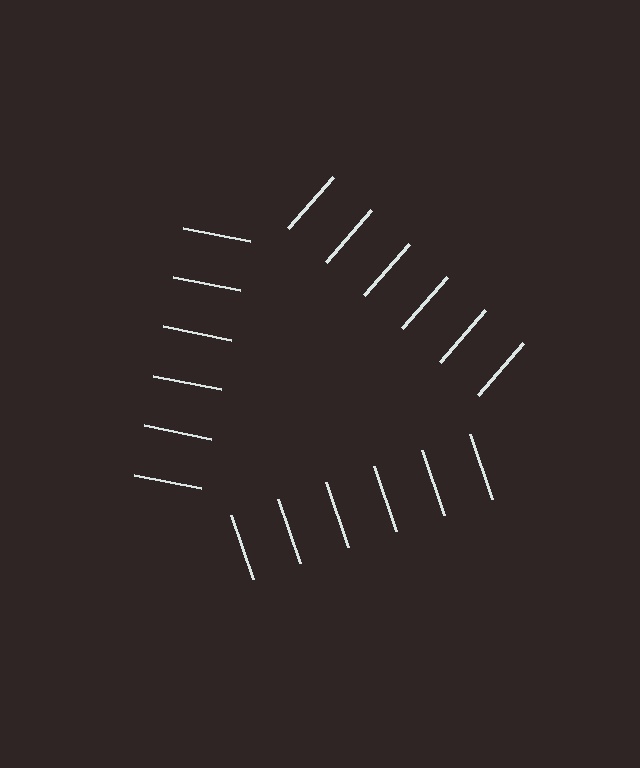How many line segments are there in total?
18 — 6 along each of the 3 edges.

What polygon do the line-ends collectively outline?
An illusory triangle — the line segments terminate on its edges but no continuous stroke is drawn.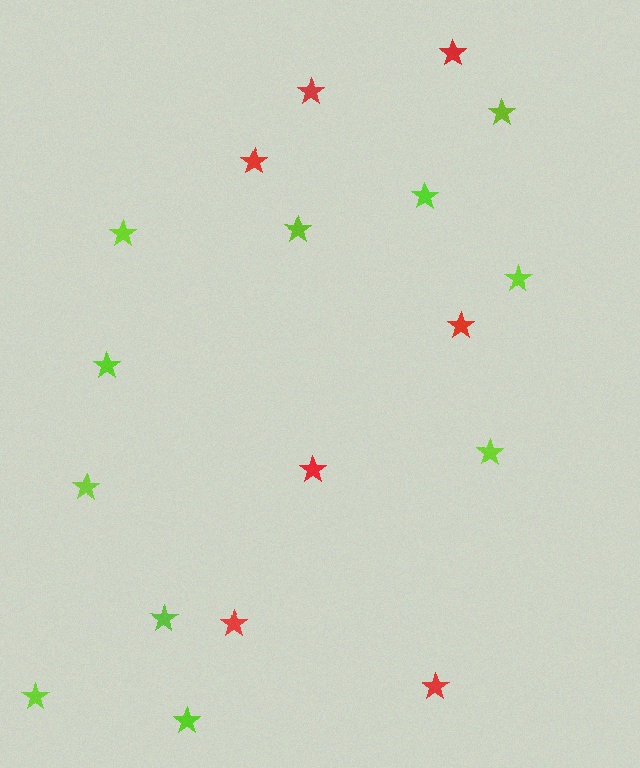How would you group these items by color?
There are 2 groups: one group of red stars (7) and one group of lime stars (11).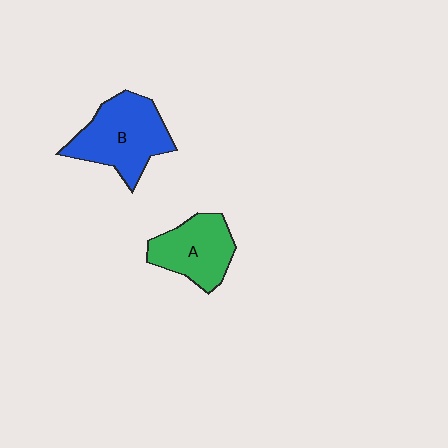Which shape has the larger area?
Shape B (blue).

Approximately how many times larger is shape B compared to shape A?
Approximately 1.3 times.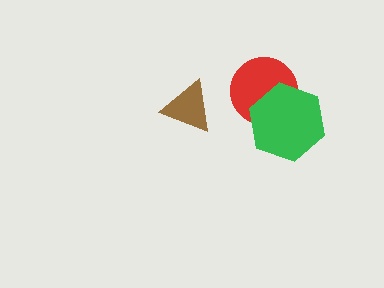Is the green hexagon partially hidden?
No, no other shape covers it.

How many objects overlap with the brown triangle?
0 objects overlap with the brown triangle.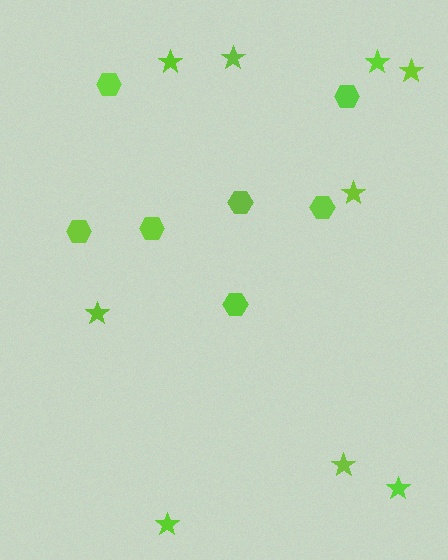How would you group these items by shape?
There are 2 groups: one group of hexagons (7) and one group of stars (9).